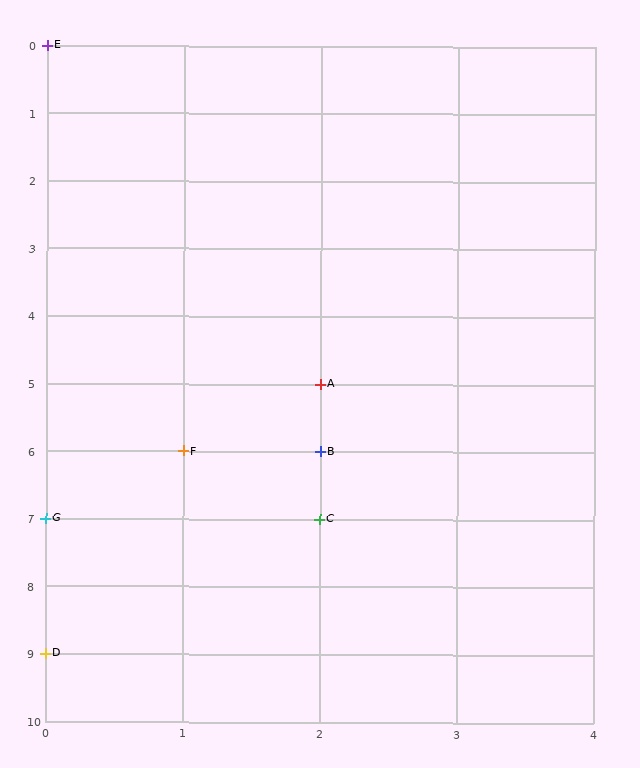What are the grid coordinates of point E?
Point E is at grid coordinates (0, 0).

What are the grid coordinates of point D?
Point D is at grid coordinates (0, 9).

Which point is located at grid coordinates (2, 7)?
Point C is at (2, 7).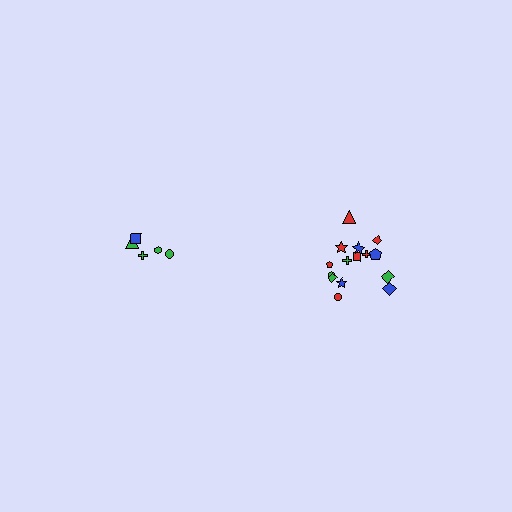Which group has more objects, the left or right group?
The right group.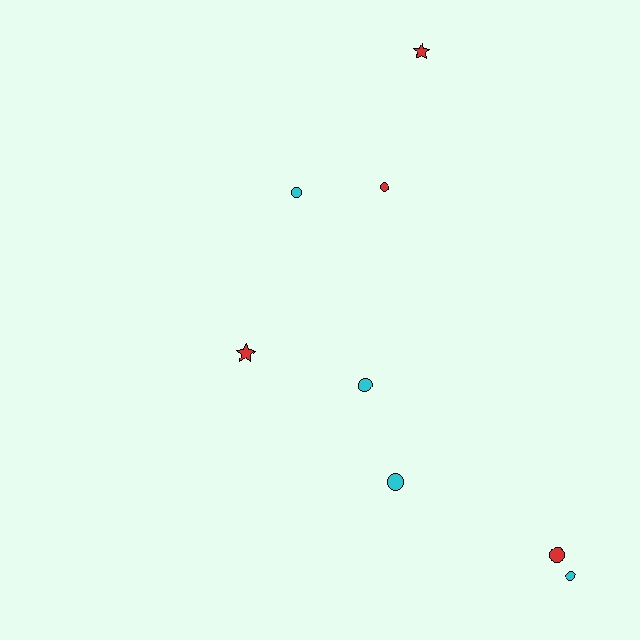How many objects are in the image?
There are 8 objects.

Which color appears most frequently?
Cyan, with 4 objects.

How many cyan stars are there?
There are no cyan stars.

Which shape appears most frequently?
Circle, with 6 objects.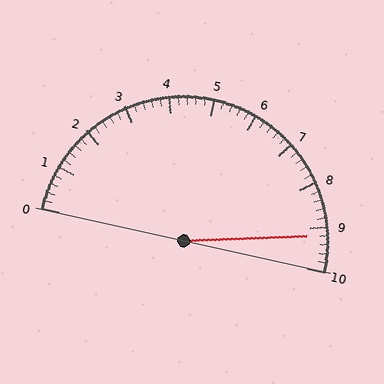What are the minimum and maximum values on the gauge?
The gauge ranges from 0 to 10.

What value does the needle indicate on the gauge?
The needle indicates approximately 9.2.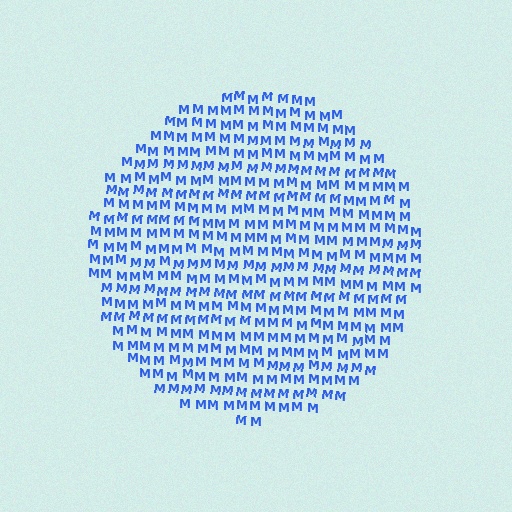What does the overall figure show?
The overall figure shows a circle.